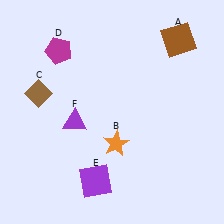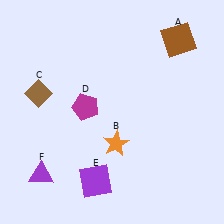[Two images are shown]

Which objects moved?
The objects that moved are: the magenta pentagon (D), the purple triangle (F).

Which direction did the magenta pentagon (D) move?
The magenta pentagon (D) moved down.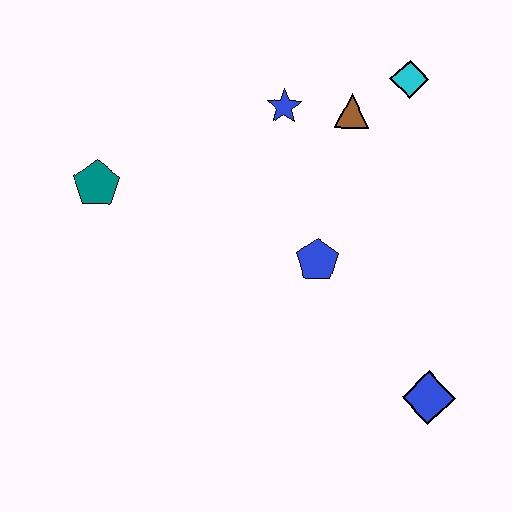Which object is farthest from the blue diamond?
The teal pentagon is farthest from the blue diamond.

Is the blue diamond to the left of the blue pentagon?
No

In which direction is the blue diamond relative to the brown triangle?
The blue diamond is below the brown triangle.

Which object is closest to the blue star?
The brown triangle is closest to the blue star.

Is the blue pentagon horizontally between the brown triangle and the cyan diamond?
No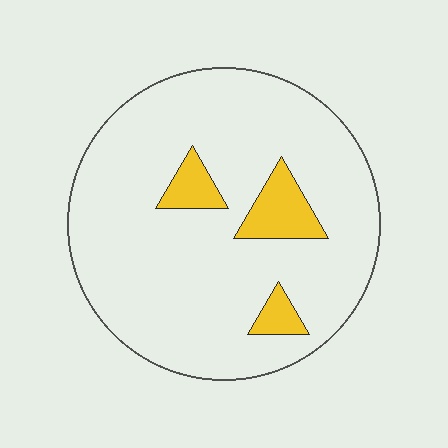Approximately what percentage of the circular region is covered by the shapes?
Approximately 10%.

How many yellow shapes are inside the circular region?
3.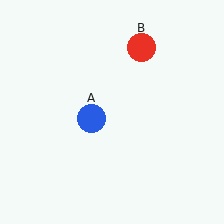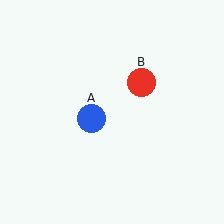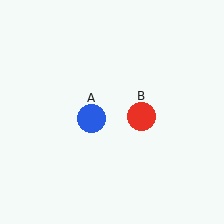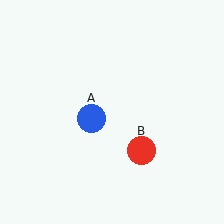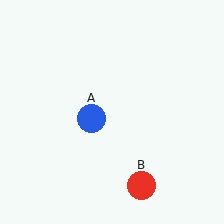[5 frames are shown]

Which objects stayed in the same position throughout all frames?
Blue circle (object A) remained stationary.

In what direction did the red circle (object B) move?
The red circle (object B) moved down.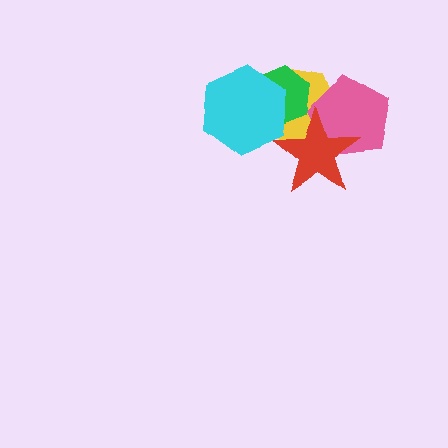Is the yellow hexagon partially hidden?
Yes, it is partially covered by another shape.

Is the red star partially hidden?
No, no other shape covers it.